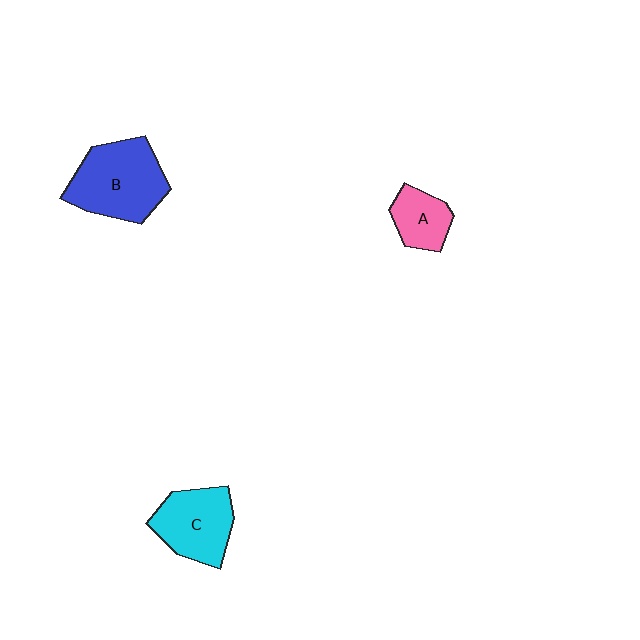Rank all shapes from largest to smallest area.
From largest to smallest: B (blue), C (cyan), A (pink).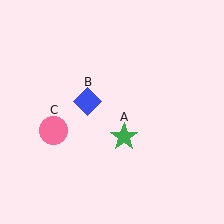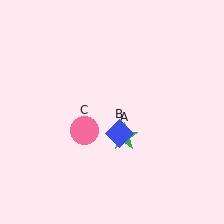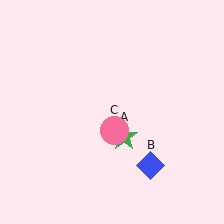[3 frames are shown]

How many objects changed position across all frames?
2 objects changed position: blue diamond (object B), pink circle (object C).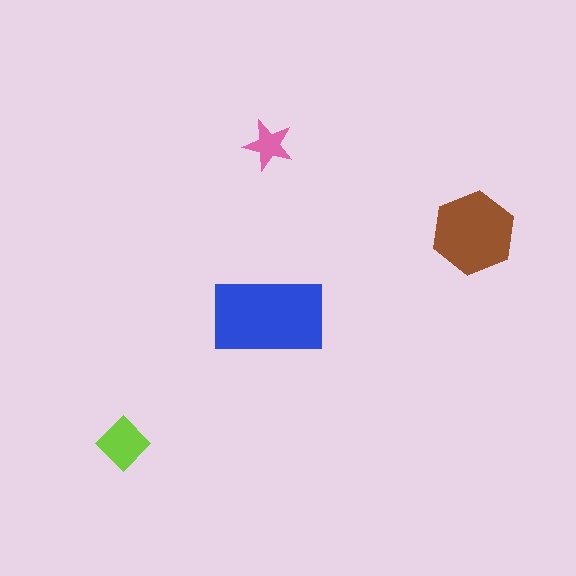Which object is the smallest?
The pink star.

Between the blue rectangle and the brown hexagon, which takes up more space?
The blue rectangle.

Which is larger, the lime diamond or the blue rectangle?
The blue rectangle.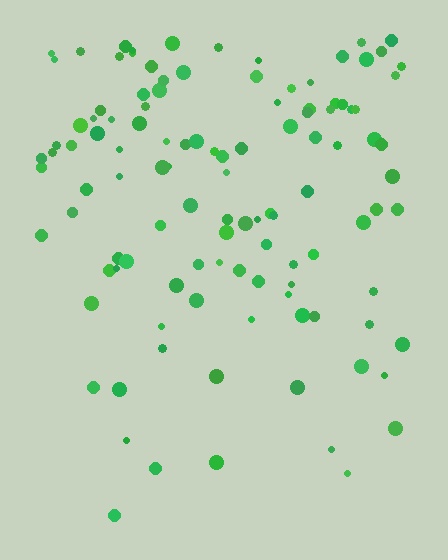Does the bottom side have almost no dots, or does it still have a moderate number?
Still a moderate number, just noticeably fewer than the top.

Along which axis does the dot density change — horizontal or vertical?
Vertical.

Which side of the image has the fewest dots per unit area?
The bottom.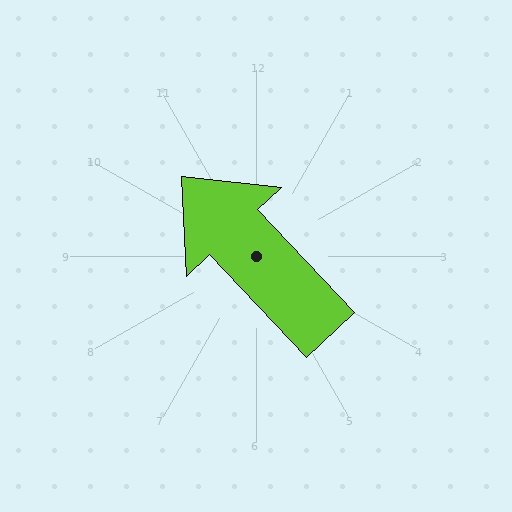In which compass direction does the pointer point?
Northwest.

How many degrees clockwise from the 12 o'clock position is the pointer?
Approximately 317 degrees.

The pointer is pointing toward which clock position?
Roughly 11 o'clock.